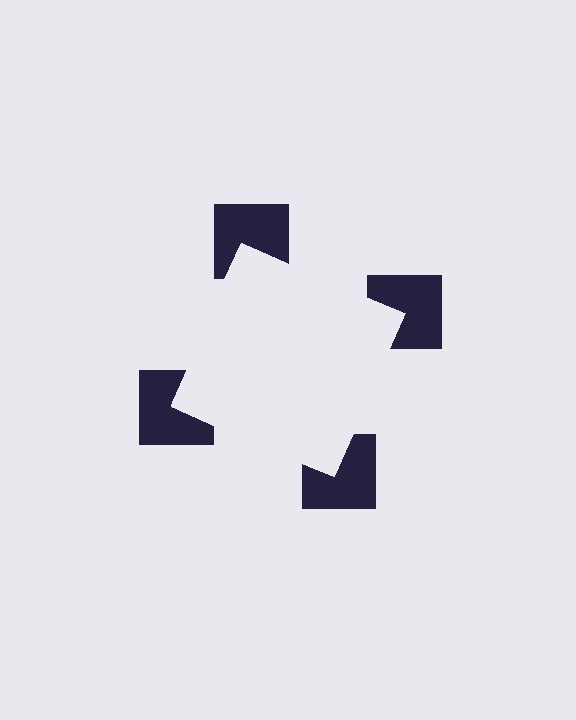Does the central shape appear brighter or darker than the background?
It typically appears slightly brighter than the background, even though no actual brightness change is drawn.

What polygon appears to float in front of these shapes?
An illusory square — its edges are inferred from the aligned wedge cuts in the notched squares, not physically drawn.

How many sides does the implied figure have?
4 sides.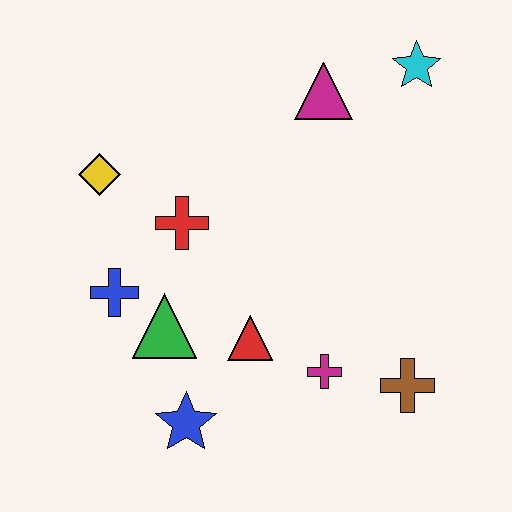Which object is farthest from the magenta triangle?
The blue star is farthest from the magenta triangle.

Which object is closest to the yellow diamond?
The red cross is closest to the yellow diamond.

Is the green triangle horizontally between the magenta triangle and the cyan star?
No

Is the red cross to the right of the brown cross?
No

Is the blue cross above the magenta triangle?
No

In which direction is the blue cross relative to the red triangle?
The blue cross is to the left of the red triangle.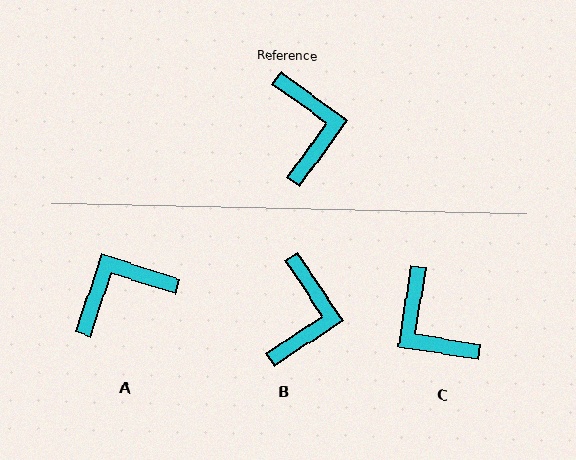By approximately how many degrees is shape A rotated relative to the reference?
Approximately 108 degrees counter-clockwise.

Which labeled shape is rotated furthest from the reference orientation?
C, about 153 degrees away.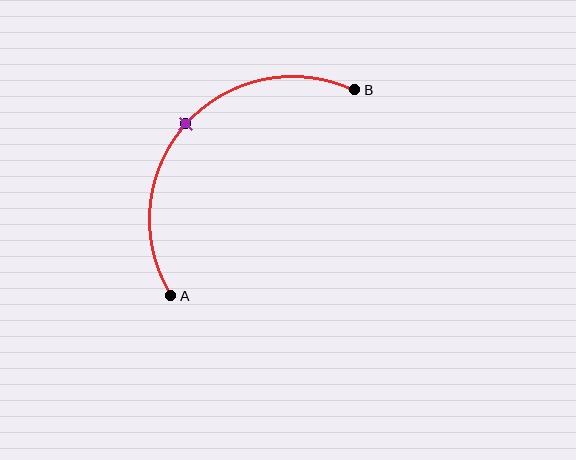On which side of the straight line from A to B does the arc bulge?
The arc bulges above and to the left of the straight line connecting A and B.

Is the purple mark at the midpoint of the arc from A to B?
Yes. The purple mark lies on the arc at equal arc-length from both A and B — it is the arc midpoint.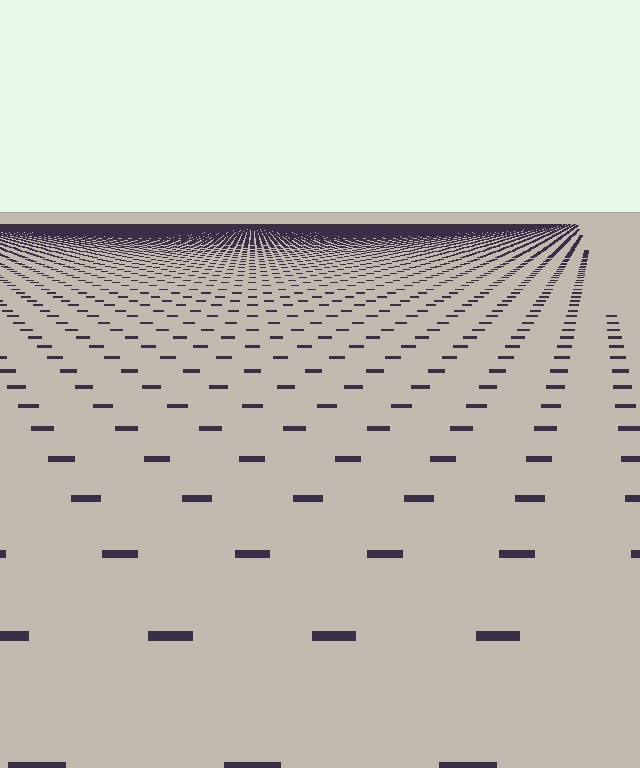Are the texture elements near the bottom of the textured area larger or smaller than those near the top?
Larger. Near the bottom, elements are closer to the viewer and appear at a bigger on-screen size.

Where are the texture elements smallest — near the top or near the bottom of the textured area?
Near the top.